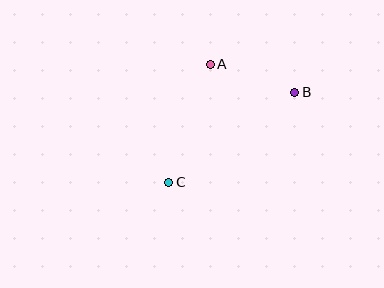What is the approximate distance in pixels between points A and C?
The distance between A and C is approximately 125 pixels.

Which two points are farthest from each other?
Points B and C are farthest from each other.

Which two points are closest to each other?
Points A and B are closest to each other.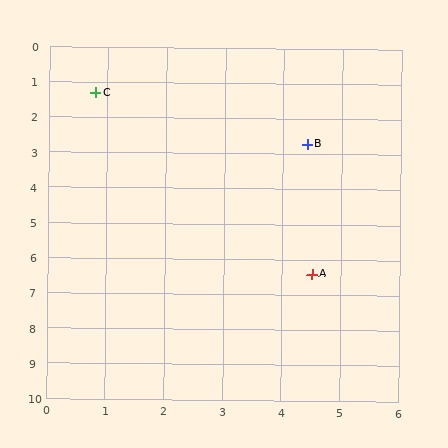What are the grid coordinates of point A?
Point A is at approximately (4.5, 6.4).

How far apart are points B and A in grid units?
Points B and A are about 3.7 grid units apart.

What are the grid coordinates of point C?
Point C is at approximately (0.8, 1.3).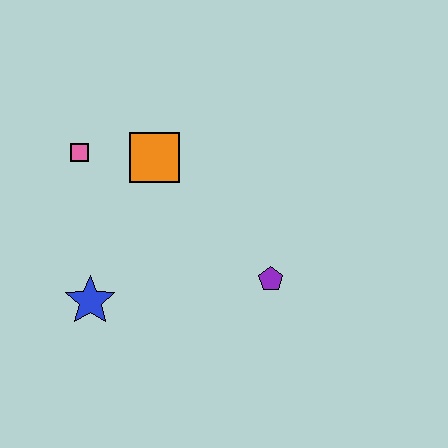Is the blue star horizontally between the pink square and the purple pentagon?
Yes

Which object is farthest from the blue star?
The purple pentagon is farthest from the blue star.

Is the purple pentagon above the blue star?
Yes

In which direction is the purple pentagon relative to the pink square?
The purple pentagon is to the right of the pink square.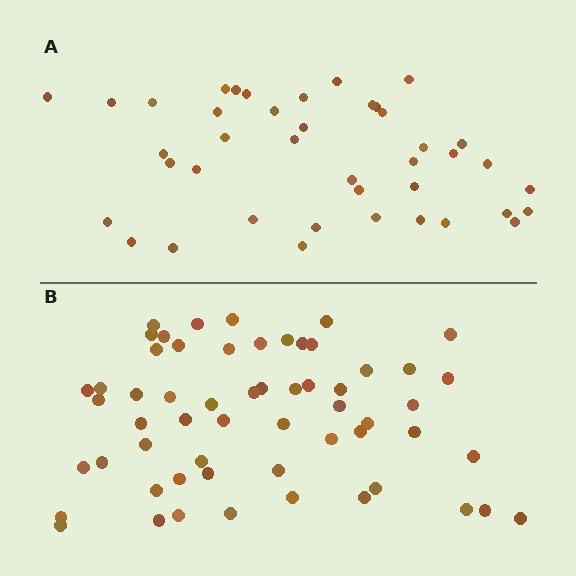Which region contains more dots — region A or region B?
Region B (the bottom region) has more dots.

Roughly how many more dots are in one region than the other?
Region B has approximately 15 more dots than region A.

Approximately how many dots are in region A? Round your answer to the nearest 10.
About 40 dots. (The exact count is 41, which rounds to 40.)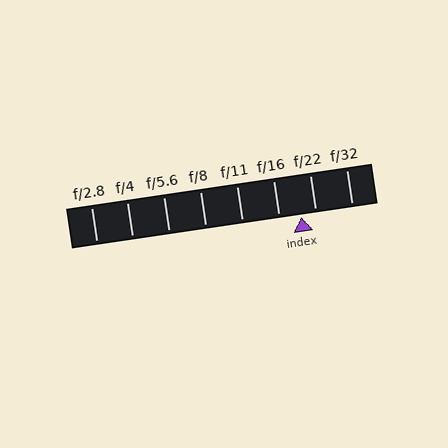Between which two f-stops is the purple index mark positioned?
The index mark is between f/16 and f/22.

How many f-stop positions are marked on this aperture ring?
There are 8 f-stop positions marked.